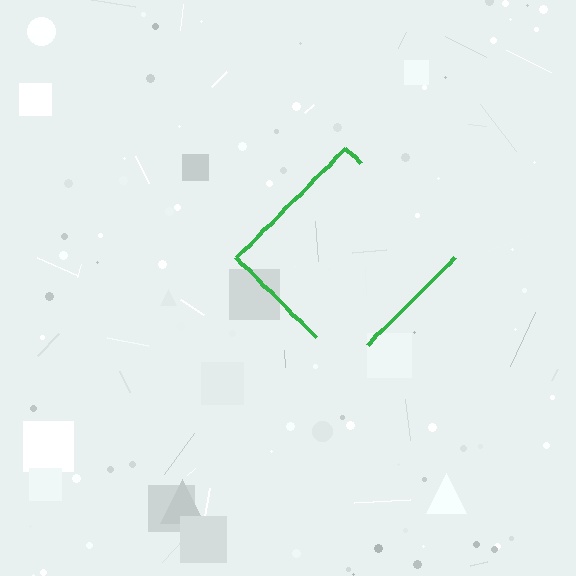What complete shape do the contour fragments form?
The contour fragments form a diamond.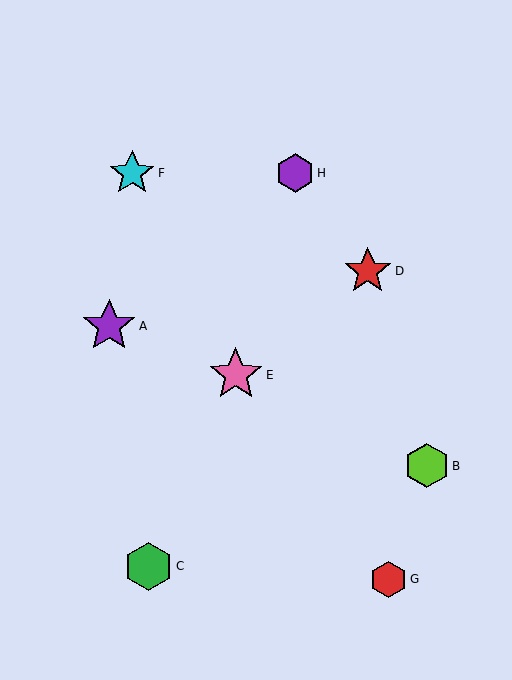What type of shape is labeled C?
Shape C is a green hexagon.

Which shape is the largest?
The purple star (labeled A) is the largest.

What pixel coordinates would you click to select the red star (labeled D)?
Click at (368, 271) to select the red star D.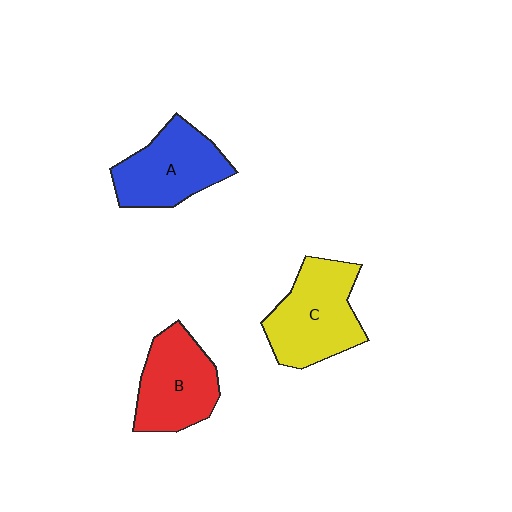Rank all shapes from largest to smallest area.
From largest to smallest: C (yellow), A (blue), B (red).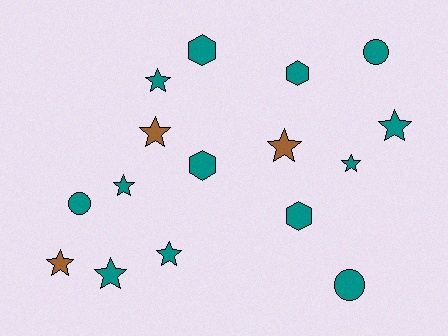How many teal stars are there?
There are 6 teal stars.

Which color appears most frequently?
Teal, with 13 objects.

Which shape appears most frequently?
Star, with 9 objects.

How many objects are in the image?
There are 16 objects.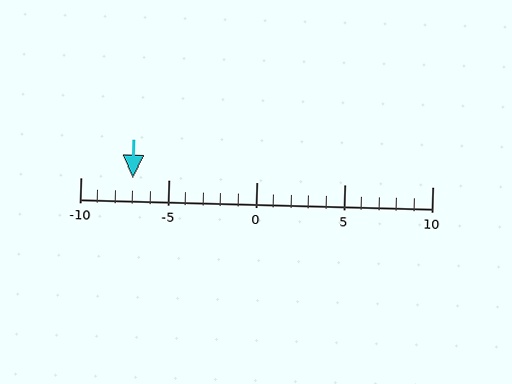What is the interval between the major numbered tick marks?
The major tick marks are spaced 5 units apart.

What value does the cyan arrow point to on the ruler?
The cyan arrow points to approximately -7.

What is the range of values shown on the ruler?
The ruler shows values from -10 to 10.